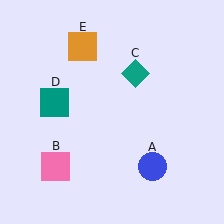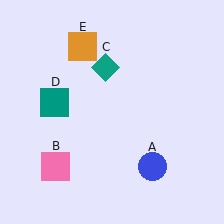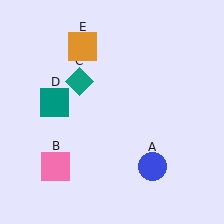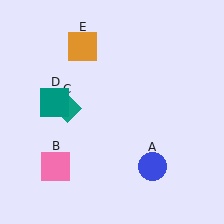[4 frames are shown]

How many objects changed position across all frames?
1 object changed position: teal diamond (object C).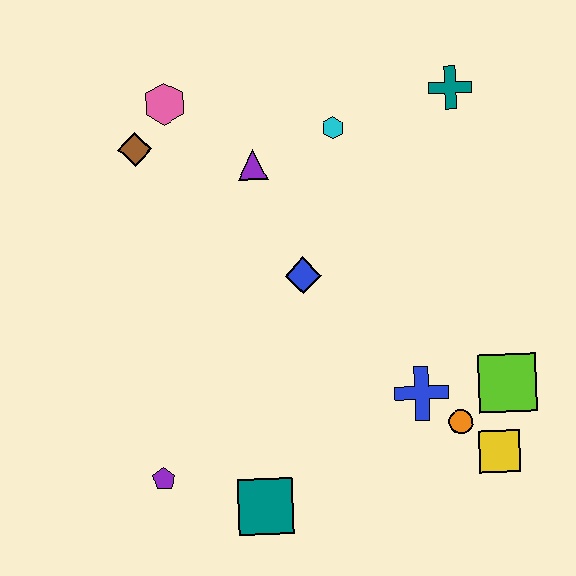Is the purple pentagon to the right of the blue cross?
No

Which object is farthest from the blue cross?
The pink hexagon is farthest from the blue cross.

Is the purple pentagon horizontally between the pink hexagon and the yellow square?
No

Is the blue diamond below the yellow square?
No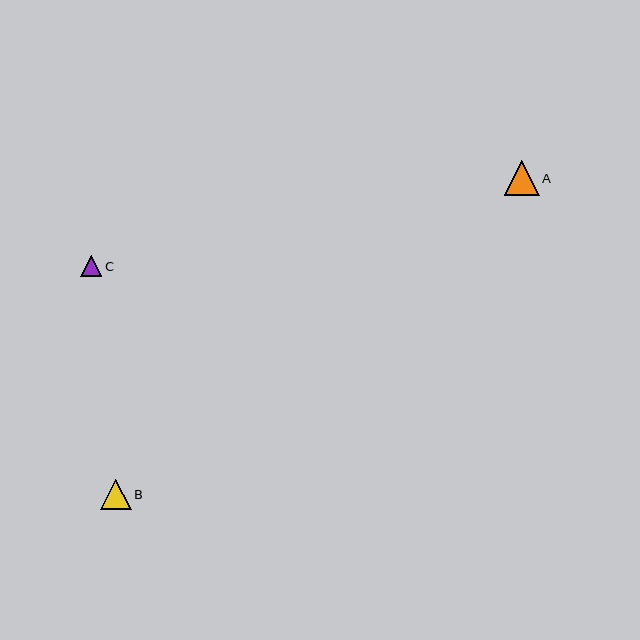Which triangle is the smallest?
Triangle C is the smallest with a size of approximately 21 pixels.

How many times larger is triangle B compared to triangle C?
Triangle B is approximately 1.5 times the size of triangle C.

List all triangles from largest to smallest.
From largest to smallest: A, B, C.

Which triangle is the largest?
Triangle A is the largest with a size of approximately 35 pixels.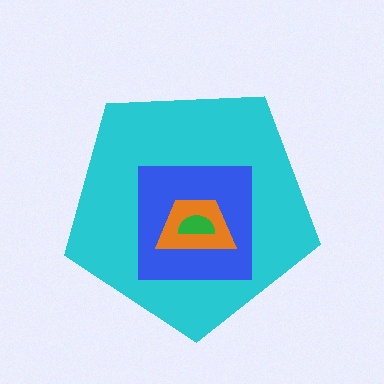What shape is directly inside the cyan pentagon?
The blue square.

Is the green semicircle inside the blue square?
Yes.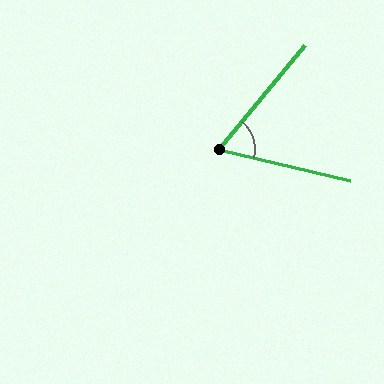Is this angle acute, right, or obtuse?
It is acute.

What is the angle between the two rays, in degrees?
Approximately 64 degrees.